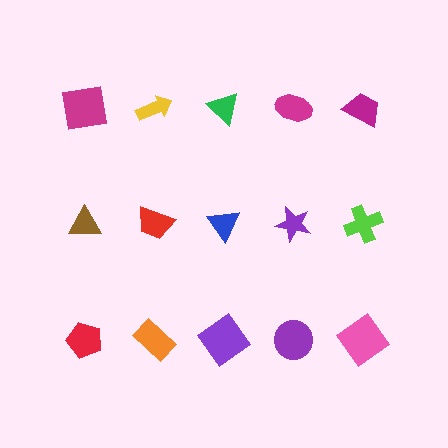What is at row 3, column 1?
A red pentagon.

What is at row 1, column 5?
A magenta trapezoid.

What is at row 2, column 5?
A lime cross.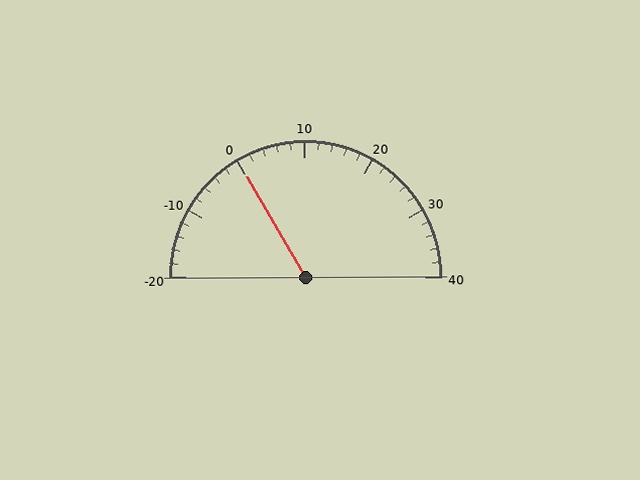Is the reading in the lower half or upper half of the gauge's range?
The reading is in the lower half of the range (-20 to 40).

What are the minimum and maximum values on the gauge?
The gauge ranges from -20 to 40.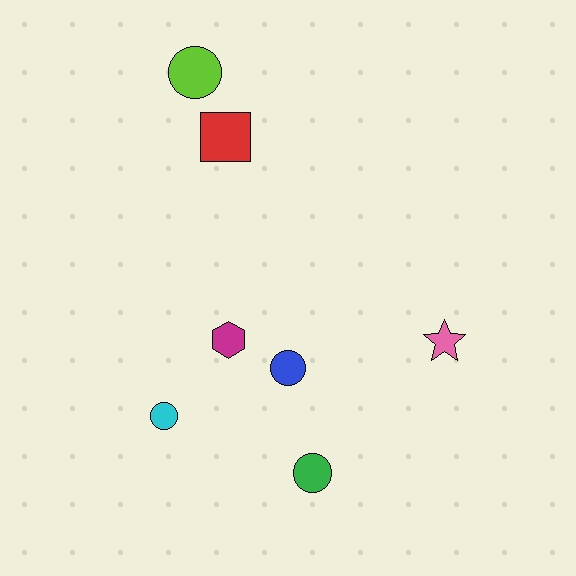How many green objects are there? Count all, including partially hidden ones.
There is 1 green object.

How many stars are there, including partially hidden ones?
There is 1 star.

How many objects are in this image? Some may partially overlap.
There are 7 objects.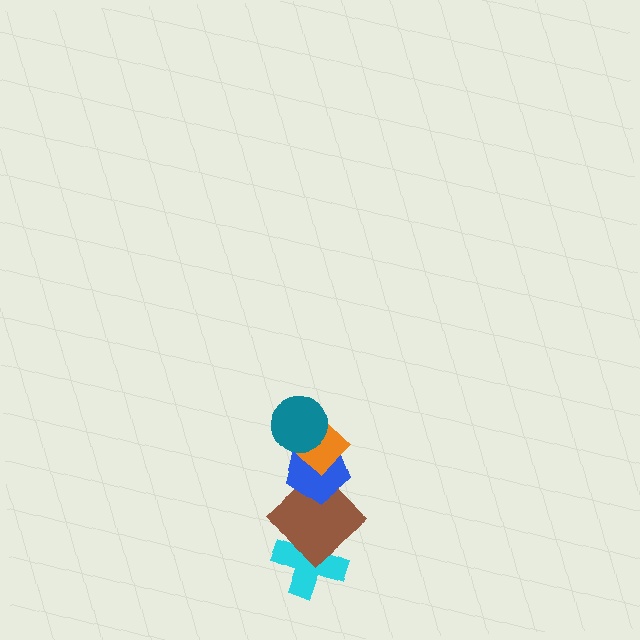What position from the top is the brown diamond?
The brown diamond is 4th from the top.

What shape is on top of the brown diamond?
The blue pentagon is on top of the brown diamond.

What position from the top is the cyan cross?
The cyan cross is 5th from the top.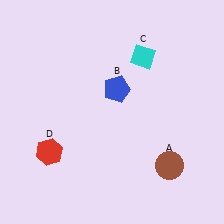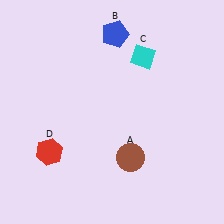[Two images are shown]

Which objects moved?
The objects that moved are: the brown circle (A), the blue pentagon (B).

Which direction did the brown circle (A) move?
The brown circle (A) moved left.